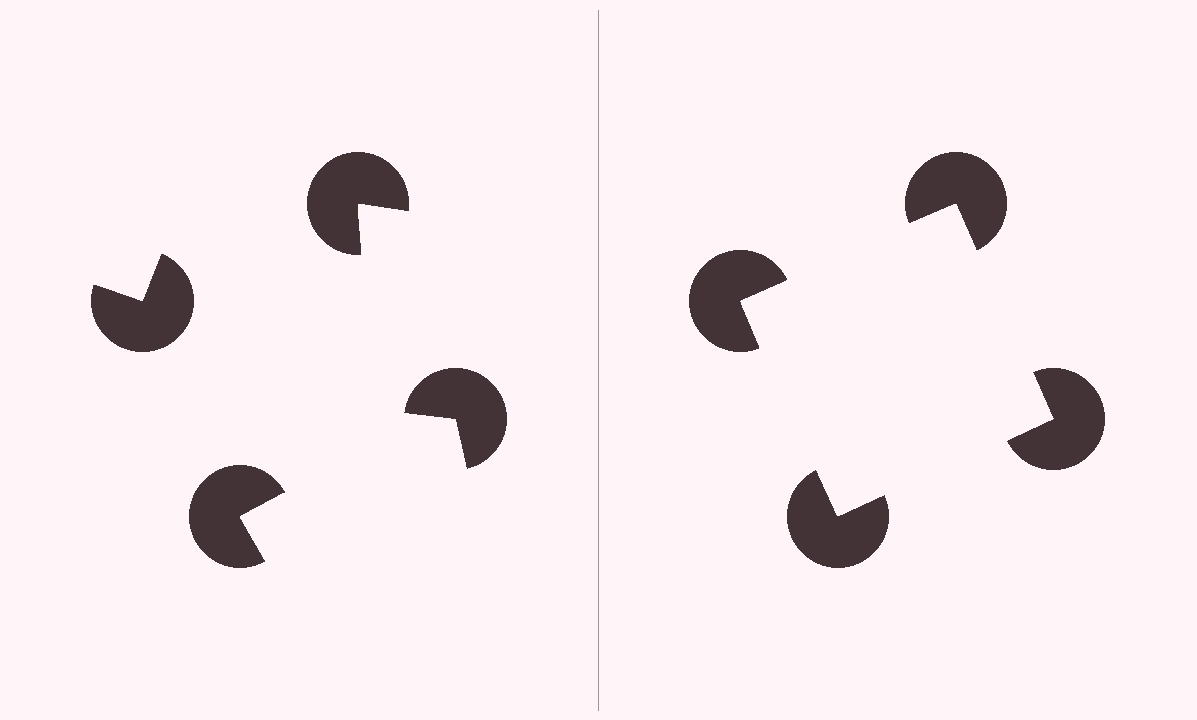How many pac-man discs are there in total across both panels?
8 — 4 on each side.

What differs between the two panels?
The pac-man discs are positioned identically on both sides; only the wedge orientations differ. On the right they align to a square; on the left they are misaligned.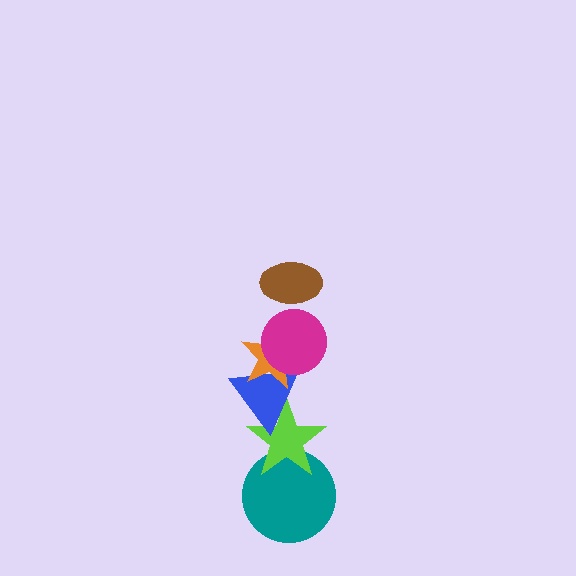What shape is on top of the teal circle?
The lime star is on top of the teal circle.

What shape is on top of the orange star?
The magenta circle is on top of the orange star.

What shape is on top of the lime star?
The blue triangle is on top of the lime star.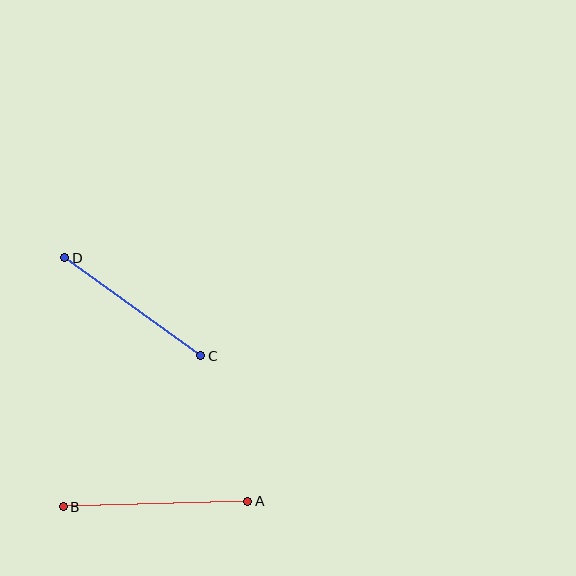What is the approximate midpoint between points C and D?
The midpoint is at approximately (133, 307) pixels.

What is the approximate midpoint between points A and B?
The midpoint is at approximately (156, 504) pixels.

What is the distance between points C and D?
The distance is approximately 167 pixels.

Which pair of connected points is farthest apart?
Points A and B are farthest apart.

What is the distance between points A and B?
The distance is approximately 185 pixels.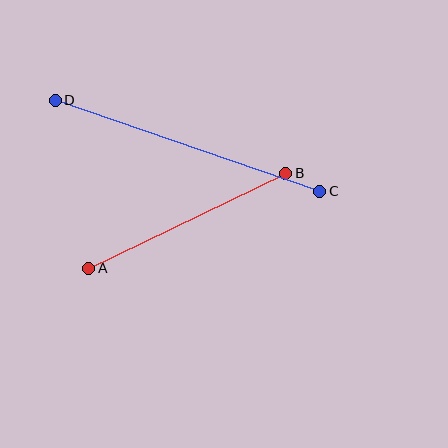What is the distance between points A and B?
The distance is approximately 219 pixels.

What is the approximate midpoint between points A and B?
The midpoint is at approximately (187, 221) pixels.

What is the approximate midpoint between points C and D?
The midpoint is at approximately (188, 146) pixels.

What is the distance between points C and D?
The distance is approximately 280 pixels.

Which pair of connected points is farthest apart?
Points C and D are farthest apart.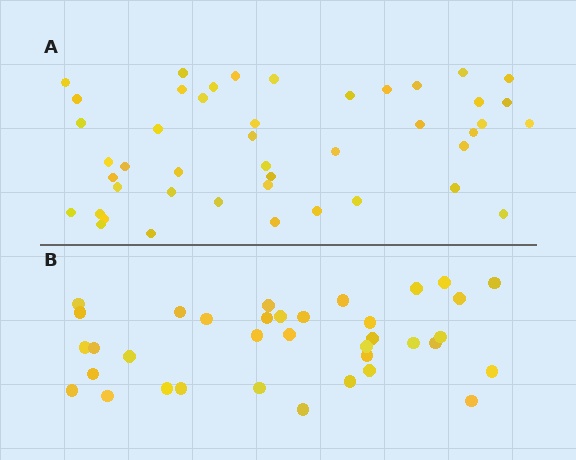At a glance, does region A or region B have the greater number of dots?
Region A (the top region) has more dots.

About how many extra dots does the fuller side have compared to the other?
Region A has roughly 8 or so more dots than region B.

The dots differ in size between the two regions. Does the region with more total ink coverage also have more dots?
No. Region B has more total ink coverage because its dots are larger, but region A actually contains more individual dots. Total area can be misleading — the number of items is what matters here.